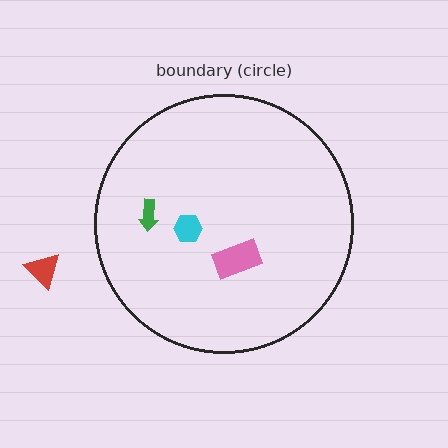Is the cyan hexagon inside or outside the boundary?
Inside.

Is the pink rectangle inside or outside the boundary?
Inside.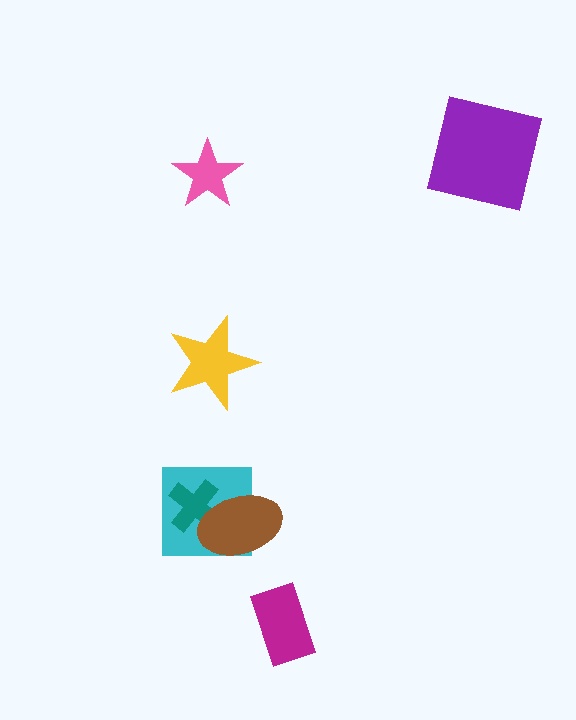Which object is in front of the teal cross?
The brown ellipse is in front of the teal cross.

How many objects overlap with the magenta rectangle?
0 objects overlap with the magenta rectangle.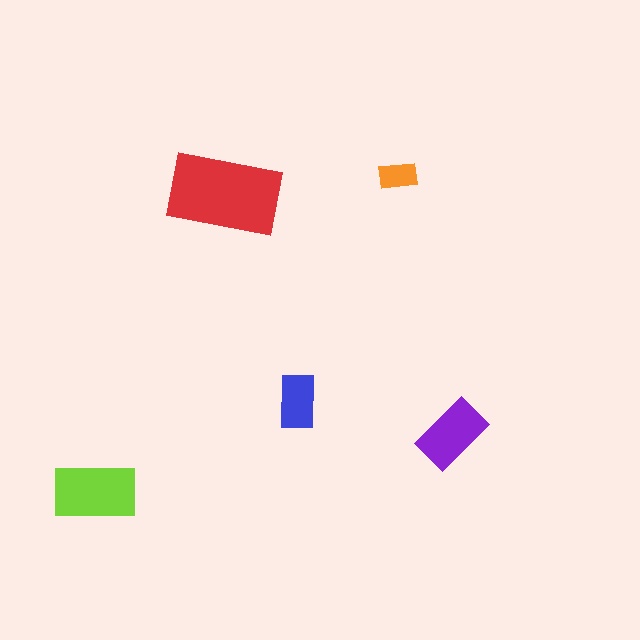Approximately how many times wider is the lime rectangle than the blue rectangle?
About 1.5 times wider.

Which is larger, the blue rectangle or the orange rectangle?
The blue one.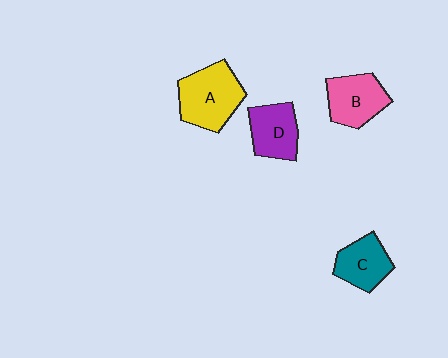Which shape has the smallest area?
Shape C (teal).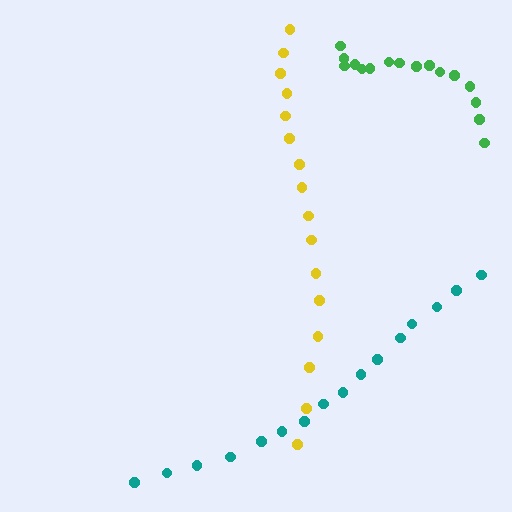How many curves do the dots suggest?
There are 3 distinct paths.